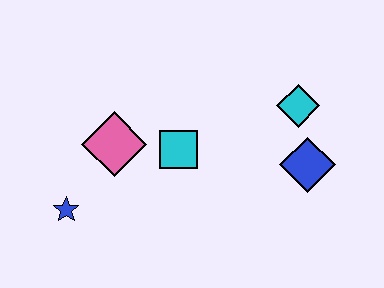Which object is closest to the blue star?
The pink diamond is closest to the blue star.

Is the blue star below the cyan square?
Yes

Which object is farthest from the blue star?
The cyan diamond is farthest from the blue star.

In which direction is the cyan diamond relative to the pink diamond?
The cyan diamond is to the right of the pink diamond.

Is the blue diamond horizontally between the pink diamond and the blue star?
No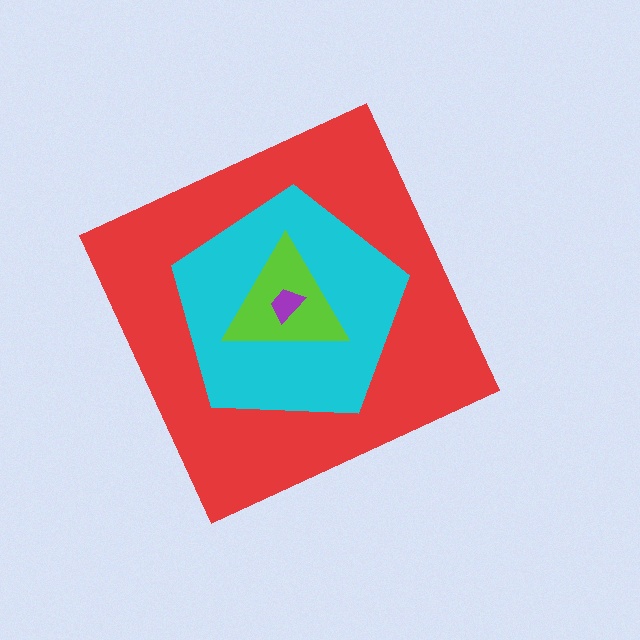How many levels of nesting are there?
4.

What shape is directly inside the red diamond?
The cyan pentagon.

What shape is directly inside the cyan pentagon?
The lime triangle.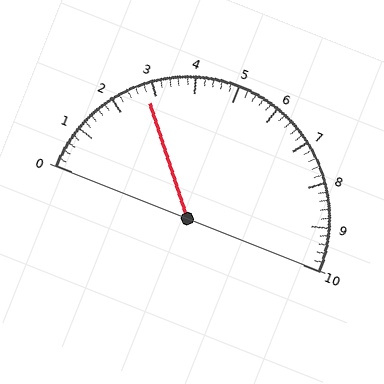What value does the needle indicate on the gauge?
The needle indicates approximately 2.8.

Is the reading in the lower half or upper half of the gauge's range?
The reading is in the lower half of the range (0 to 10).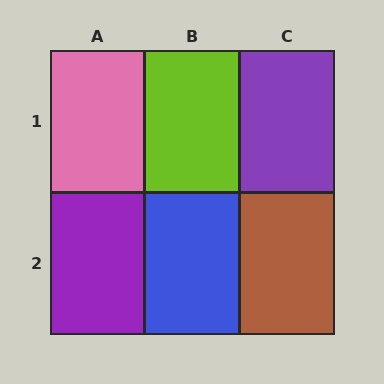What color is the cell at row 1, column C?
Purple.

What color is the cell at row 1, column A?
Pink.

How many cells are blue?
1 cell is blue.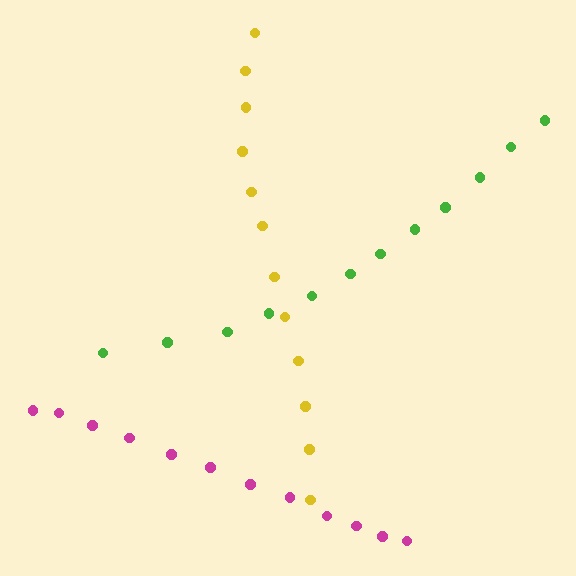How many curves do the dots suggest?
There are 3 distinct paths.